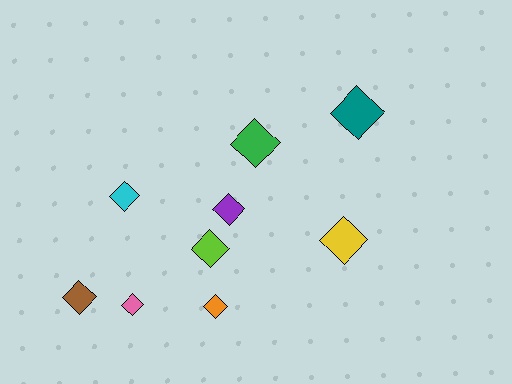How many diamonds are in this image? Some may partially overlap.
There are 9 diamonds.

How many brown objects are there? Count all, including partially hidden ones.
There is 1 brown object.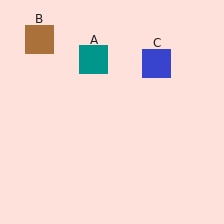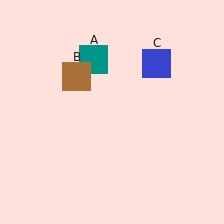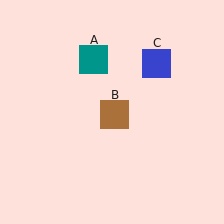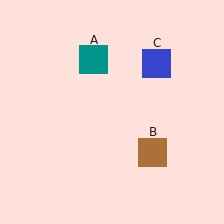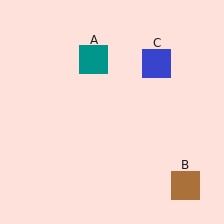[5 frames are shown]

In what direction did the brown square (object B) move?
The brown square (object B) moved down and to the right.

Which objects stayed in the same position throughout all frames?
Teal square (object A) and blue square (object C) remained stationary.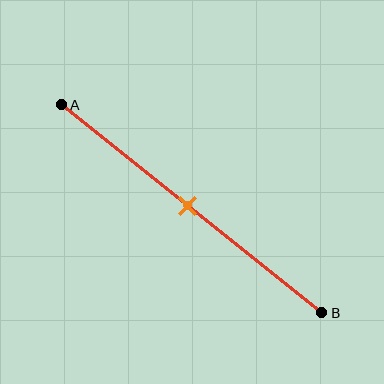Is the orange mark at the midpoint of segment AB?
Yes, the mark is approximately at the midpoint.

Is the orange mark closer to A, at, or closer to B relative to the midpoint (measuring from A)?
The orange mark is approximately at the midpoint of segment AB.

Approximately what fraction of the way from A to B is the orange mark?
The orange mark is approximately 50% of the way from A to B.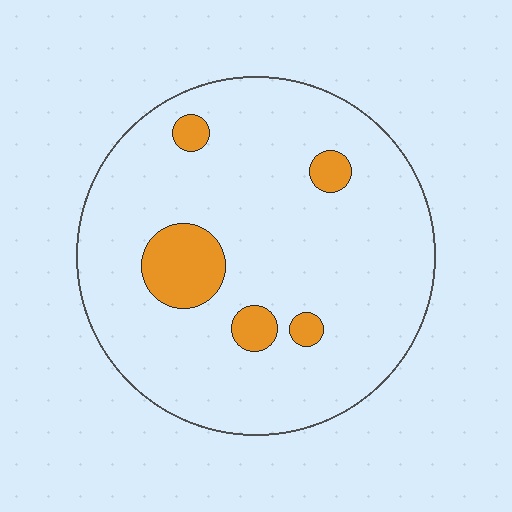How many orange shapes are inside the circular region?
5.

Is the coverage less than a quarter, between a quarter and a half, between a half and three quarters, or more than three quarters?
Less than a quarter.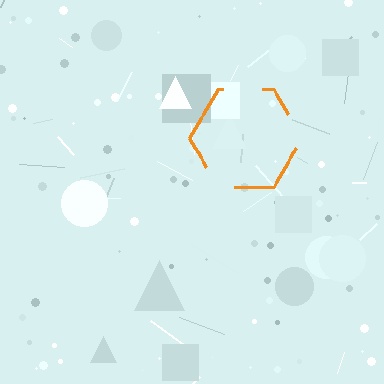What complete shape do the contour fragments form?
The contour fragments form a hexagon.